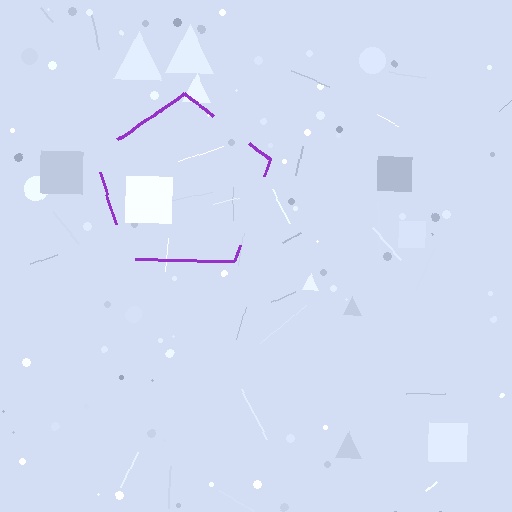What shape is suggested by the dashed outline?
The dashed outline suggests a pentagon.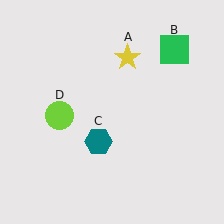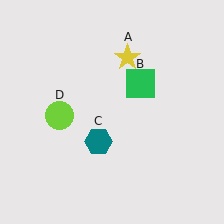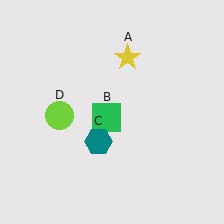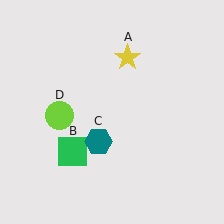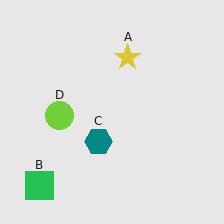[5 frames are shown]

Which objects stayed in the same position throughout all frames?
Yellow star (object A) and teal hexagon (object C) and lime circle (object D) remained stationary.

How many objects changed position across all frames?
1 object changed position: green square (object B).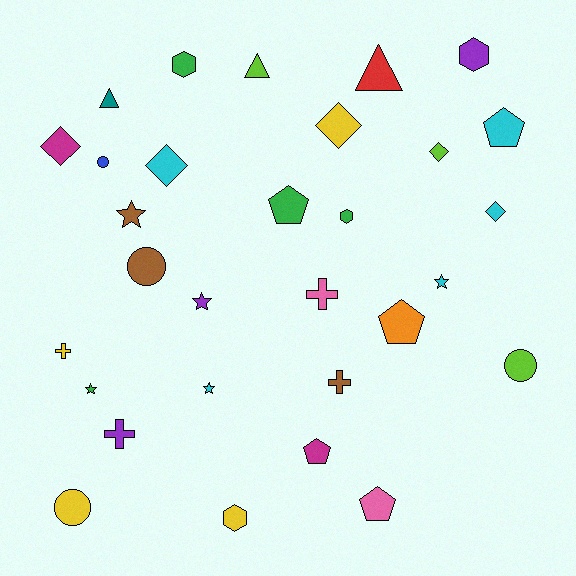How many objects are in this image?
There are 30 objects.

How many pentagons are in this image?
There are 5 pentagons.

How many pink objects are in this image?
There are 2 pink objects.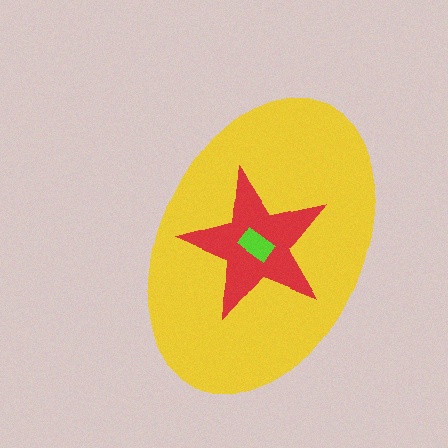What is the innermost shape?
The lime rectangle.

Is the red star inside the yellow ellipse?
Yes.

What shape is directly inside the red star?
The lime rectangle.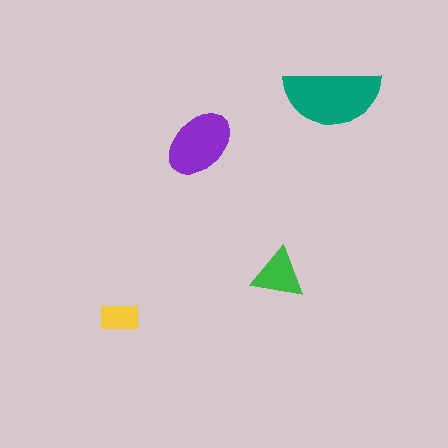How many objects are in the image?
There are 4 objects in the image.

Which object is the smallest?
The yellow rectangle.